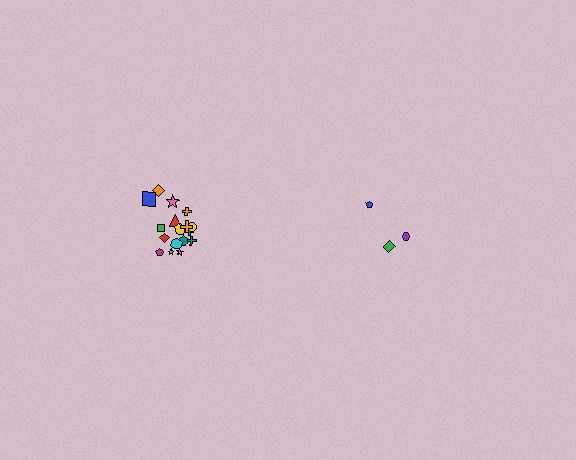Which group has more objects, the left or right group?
The left group.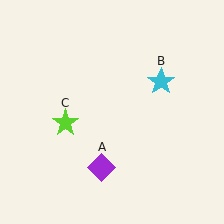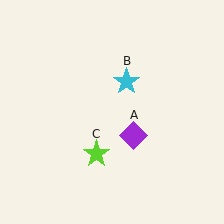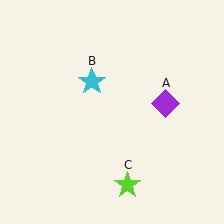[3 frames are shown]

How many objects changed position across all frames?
3 objects changed position: purple diamond (object A), cyan star (object B), lime star (object C).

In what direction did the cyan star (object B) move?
The cyan star (object B) moved left.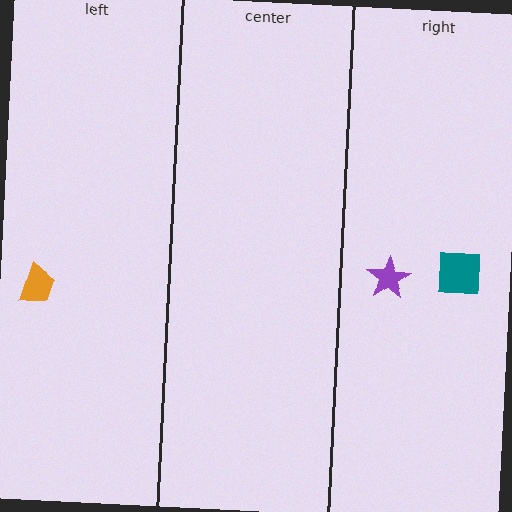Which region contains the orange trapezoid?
The left region.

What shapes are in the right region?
The purple star, the teal square.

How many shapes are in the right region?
2.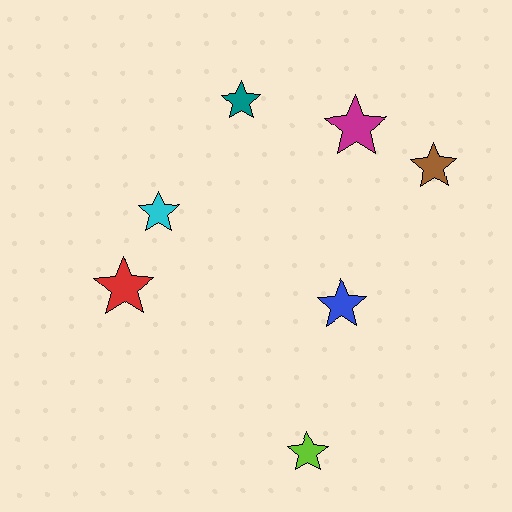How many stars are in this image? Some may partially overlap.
There are 7 stars.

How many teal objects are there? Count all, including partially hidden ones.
There is 1 teal object.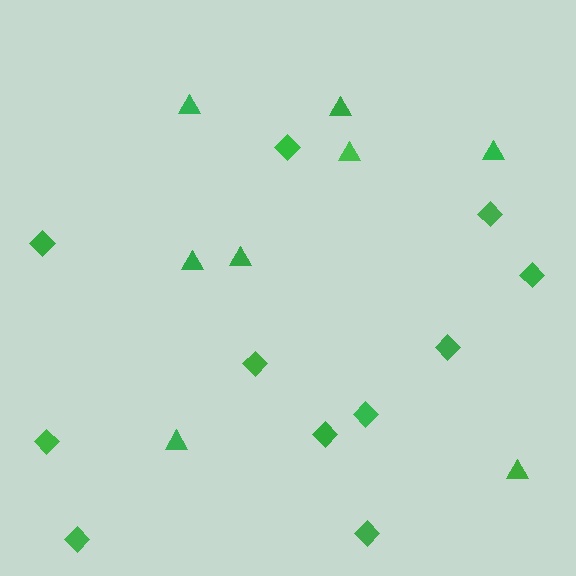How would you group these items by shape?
There are 2 groups: one group of triangles (8) and one group of diamonds (11).